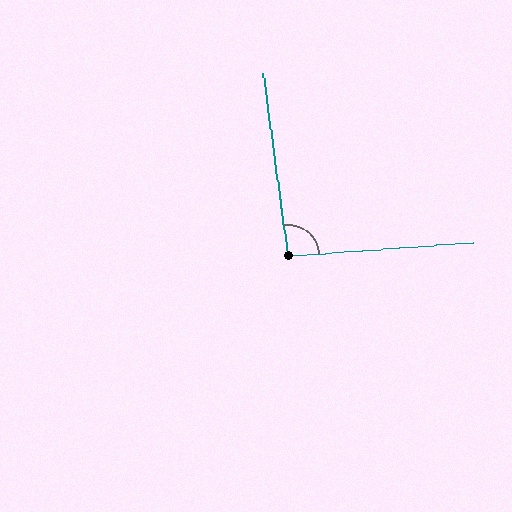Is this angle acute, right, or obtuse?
It is approximately a right angle.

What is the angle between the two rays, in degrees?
Approximately 94 degrees.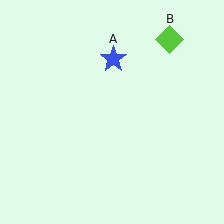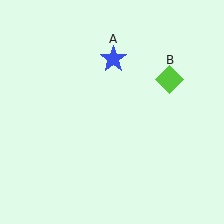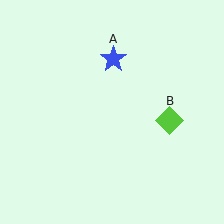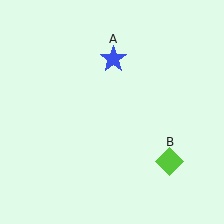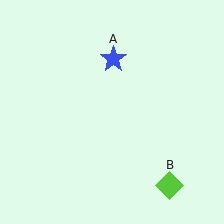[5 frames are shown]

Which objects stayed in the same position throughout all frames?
Blue star (object A) remained stationary.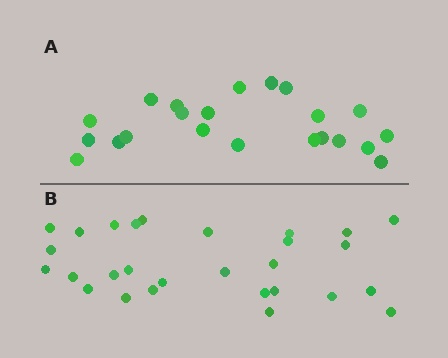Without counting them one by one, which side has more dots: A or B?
Region B (the bottom region) has more dots.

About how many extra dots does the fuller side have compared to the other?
Region B has about 6 more dots than region A.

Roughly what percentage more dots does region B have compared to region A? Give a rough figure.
About 25% more.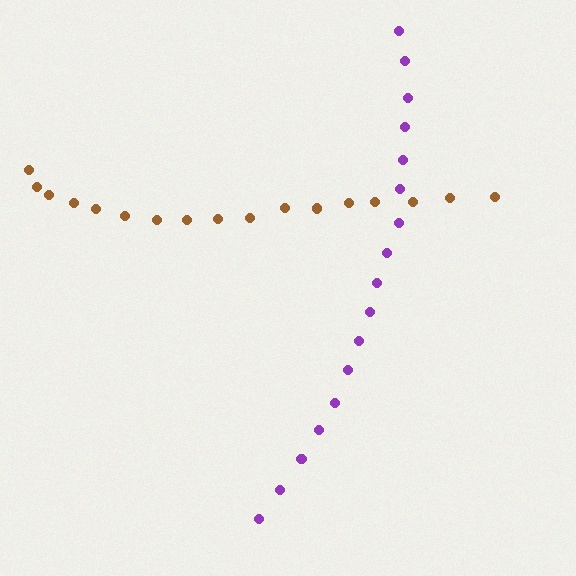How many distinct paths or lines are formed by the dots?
There are 2 distinct paths.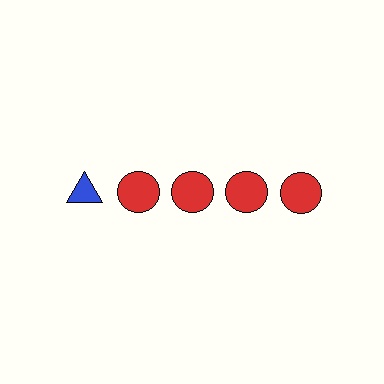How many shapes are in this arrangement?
There are 5 shapes arranged in a grid pattern.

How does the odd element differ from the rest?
It differs in both color (blue instead of red) and shape (triangle instead of circle).